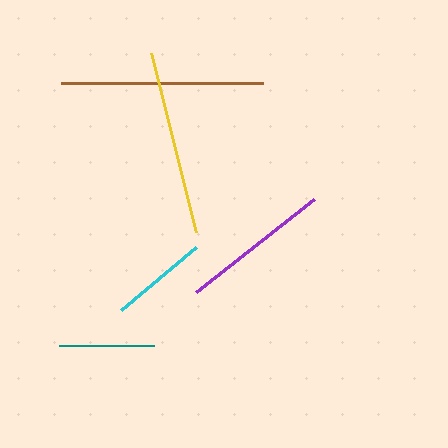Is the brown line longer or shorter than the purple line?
The brown line is longer than the purple line.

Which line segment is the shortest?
The teal line is the shortest at approximately 95 pixels.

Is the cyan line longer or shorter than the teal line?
The cyan line is longer than the teal line.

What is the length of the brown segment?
The brown segment is approximately 202 pixels long.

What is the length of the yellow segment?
The yellow segment is approximately 184 pixels long.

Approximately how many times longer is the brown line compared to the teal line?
The brown line is approximately 2.1 times the length of the teal line.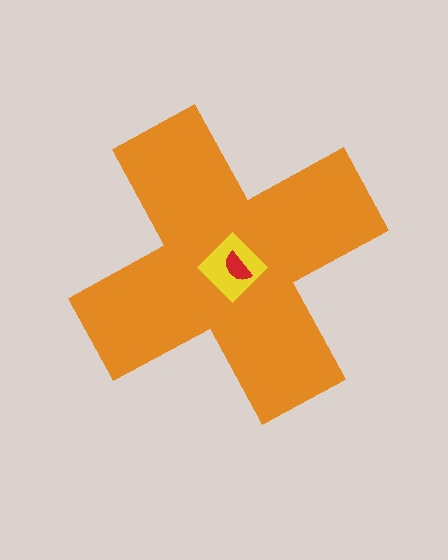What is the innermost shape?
The red semicircle.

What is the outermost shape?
The orange cross.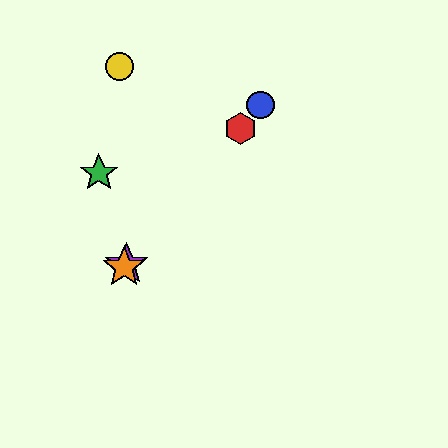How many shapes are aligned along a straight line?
4 shapes (the red hexagon, the blue circle, the purple star, the orange star) are aligned along a straight line.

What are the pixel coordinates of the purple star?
The purple star is at (126, 264).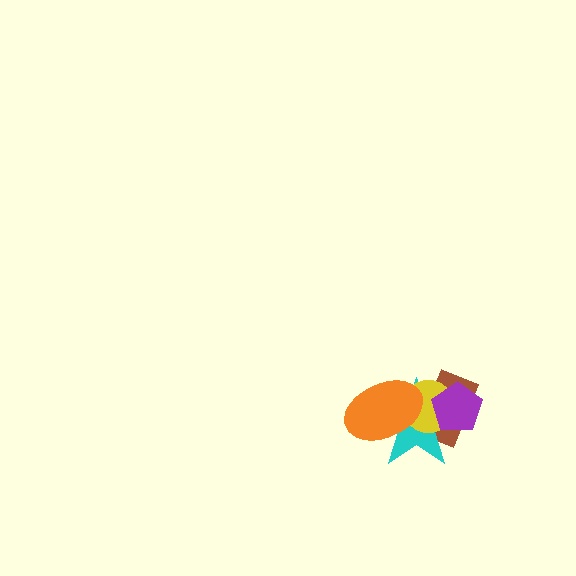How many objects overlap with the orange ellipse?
3 objects overlap with the orange ellipse.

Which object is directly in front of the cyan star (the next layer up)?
The yellow circle is directly in front of the cyan star.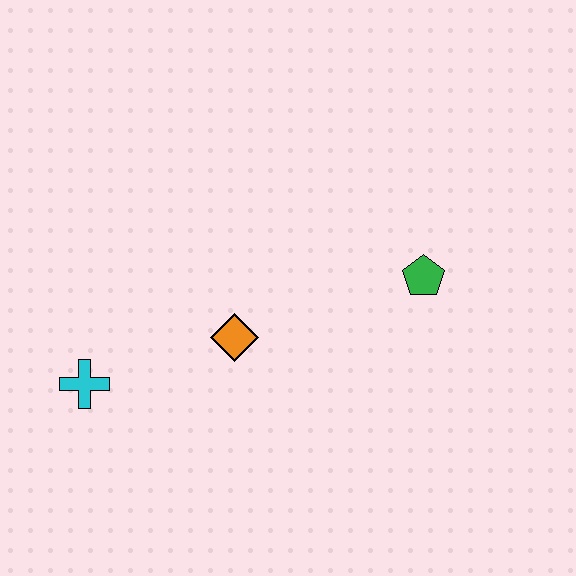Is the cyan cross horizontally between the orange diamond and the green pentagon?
No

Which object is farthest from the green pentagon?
The cyan cross is farthest from the green pentagon.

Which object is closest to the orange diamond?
The cyan cross is closest to the orange diamond.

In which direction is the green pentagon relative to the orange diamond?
The green pentagon is to the right of the orange diamond.